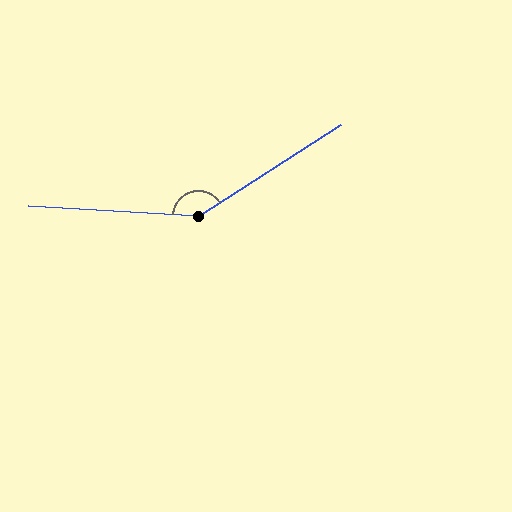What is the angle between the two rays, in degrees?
Approximately 144 degrees.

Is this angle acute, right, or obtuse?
It is obtuse.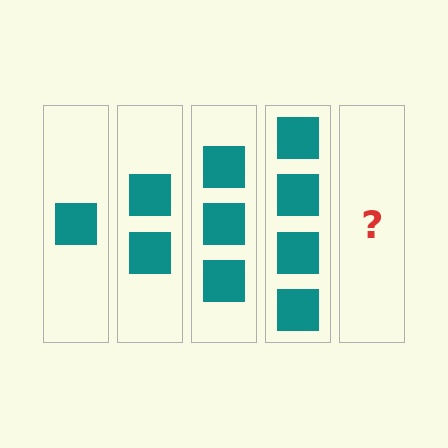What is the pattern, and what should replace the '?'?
The pattern is that each step adds one more square. The '?' should be 5 squares.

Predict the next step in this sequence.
The next step is 5 squares.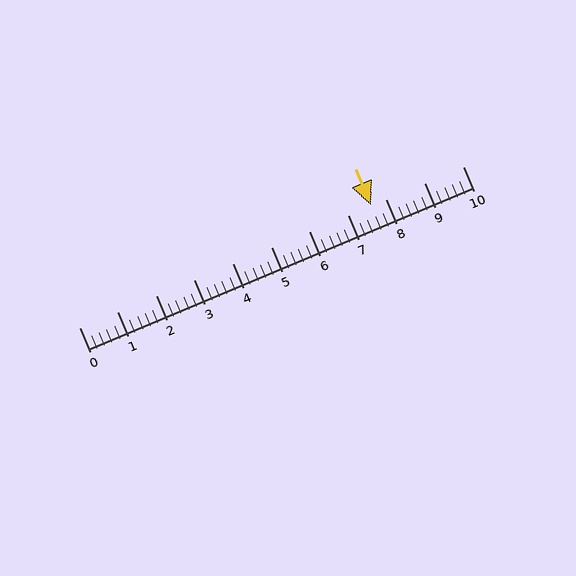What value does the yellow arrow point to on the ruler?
The yellow arrow points to approximately 7.6.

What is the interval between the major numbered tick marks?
The major tick marks are spaced 1 units apart.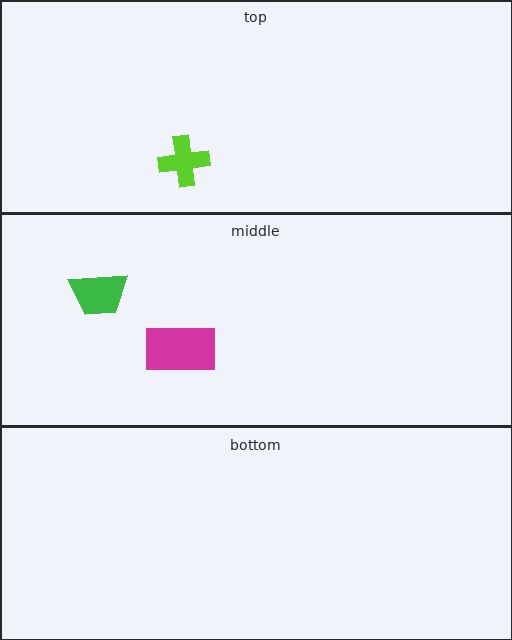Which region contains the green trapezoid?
The middle region.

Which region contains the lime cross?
The top region.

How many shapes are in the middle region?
2.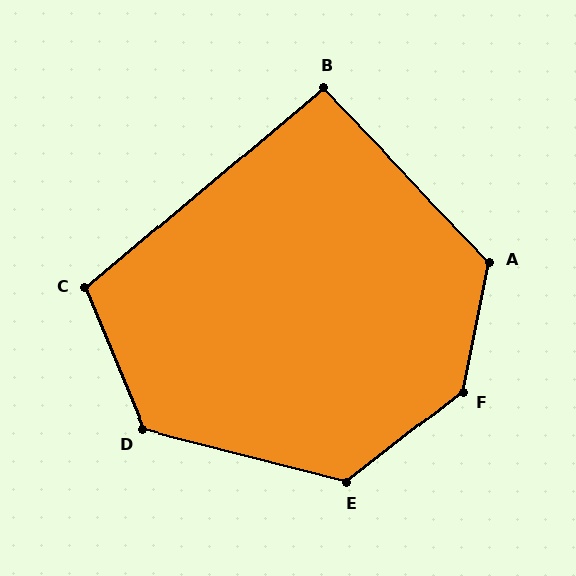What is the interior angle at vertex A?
Approximately 125 degrees (obtuse).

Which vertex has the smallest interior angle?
B, at approximately 94 degrees.